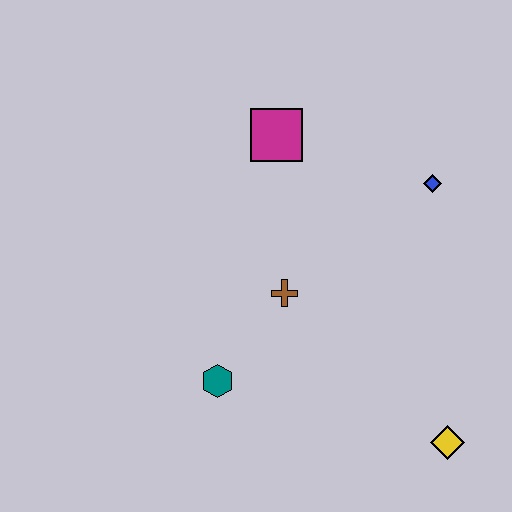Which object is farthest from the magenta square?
The yellow diamond is farthest from the magenta square.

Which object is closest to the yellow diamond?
The brown cross is closest to the yellow diamond.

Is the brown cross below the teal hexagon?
No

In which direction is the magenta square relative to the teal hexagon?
The magenta square is above the teal hexagon.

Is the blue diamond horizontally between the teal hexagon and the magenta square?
No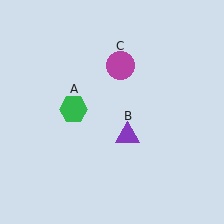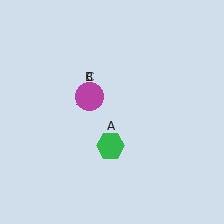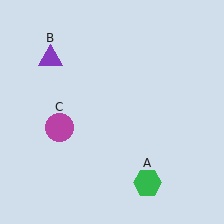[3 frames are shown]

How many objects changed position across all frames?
3 objects changed position: green hexagon (object A), purple triangle (object B), magenta circle (object C).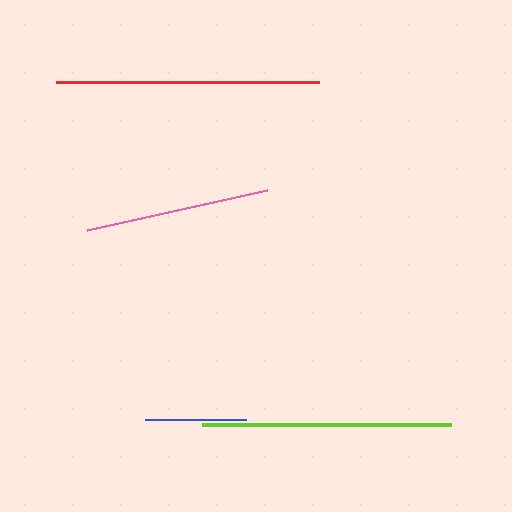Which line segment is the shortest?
The blue line is the shortest at approximately 101 pixels.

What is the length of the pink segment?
The pink segment is approximately 184 pixels long.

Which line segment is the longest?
The red line is the longest at approximately 263 pixels.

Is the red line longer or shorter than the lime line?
The red line is longer than the lime line.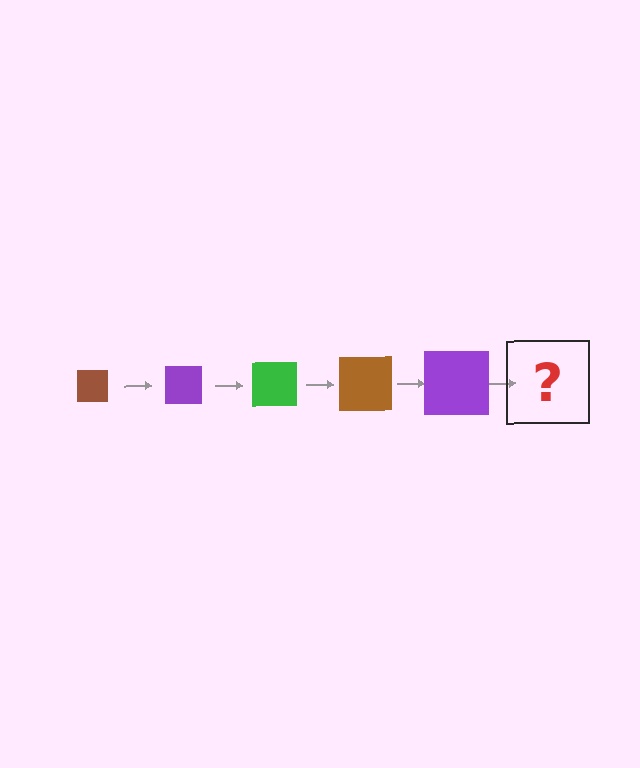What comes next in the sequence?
The next element should be a green square, larger than the previous one.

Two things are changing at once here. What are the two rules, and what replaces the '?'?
The two rules are that the square grows larger each step and the color cycles through brown, purple, and green. The '?' should be a green square, larger than the previous one.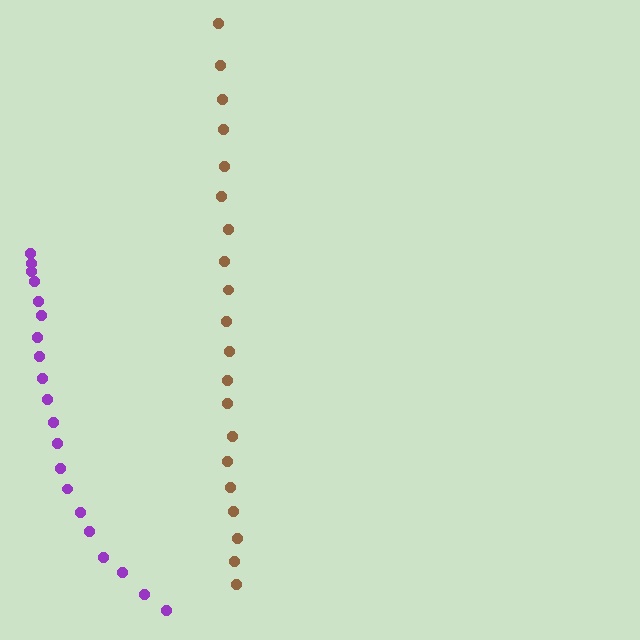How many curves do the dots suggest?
There are 2 distinct paths.